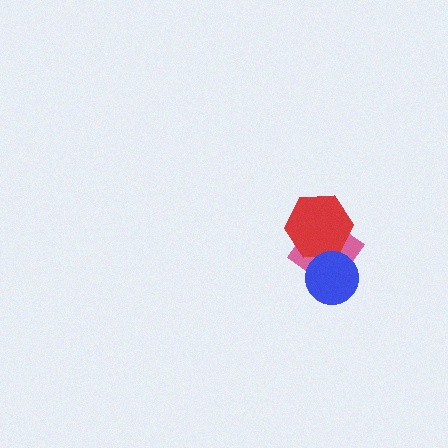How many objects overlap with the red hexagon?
2 objects overlap with the red hexagon.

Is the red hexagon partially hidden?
Yes, it is partially covered by another shape.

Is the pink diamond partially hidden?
Yes, it is partially covered by another shape.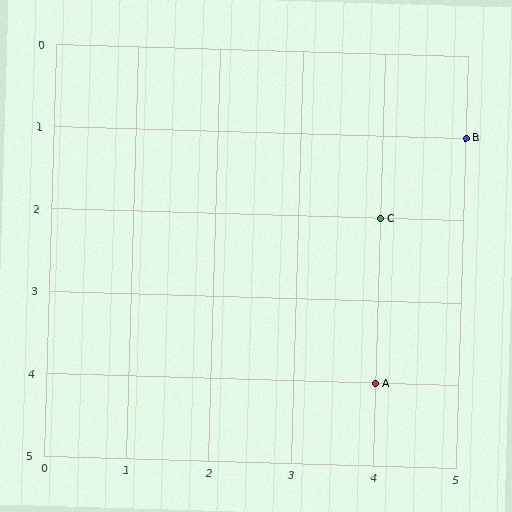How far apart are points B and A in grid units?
Points B and A are 1 column and 3 rows apart (about 3.2 grid units diagonally).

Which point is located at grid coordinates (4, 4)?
Point A is at (4, 4).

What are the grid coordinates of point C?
Point C is at grid coordinates (4, 2).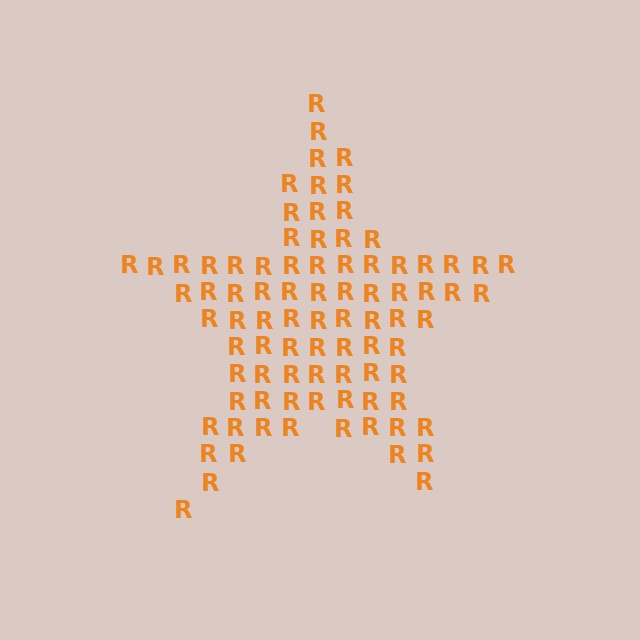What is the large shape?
The large shape is a star.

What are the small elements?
The small elements are letter R's.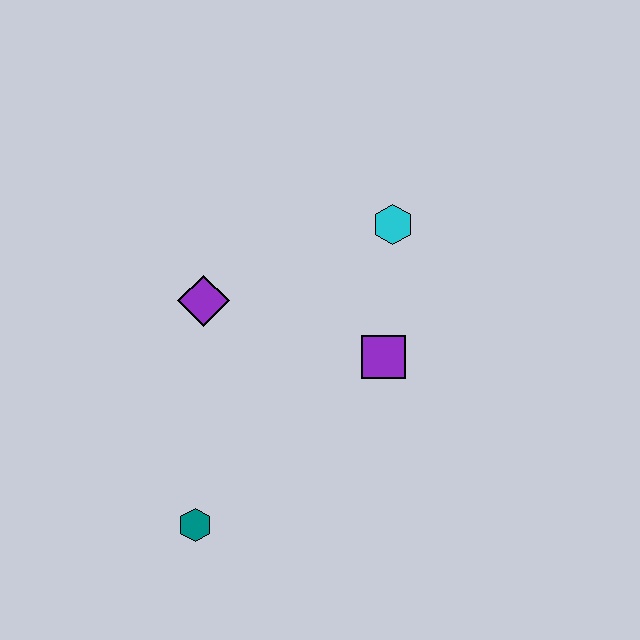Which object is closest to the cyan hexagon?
The purple square is closest to the cyan hexagon.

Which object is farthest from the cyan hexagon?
The teal hexagon is farthest from the cyan hexagon.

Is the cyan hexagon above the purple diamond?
Yes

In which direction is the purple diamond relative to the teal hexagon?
The purple diamond is above the teal hexagon.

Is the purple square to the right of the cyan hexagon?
No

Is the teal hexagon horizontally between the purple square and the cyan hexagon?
No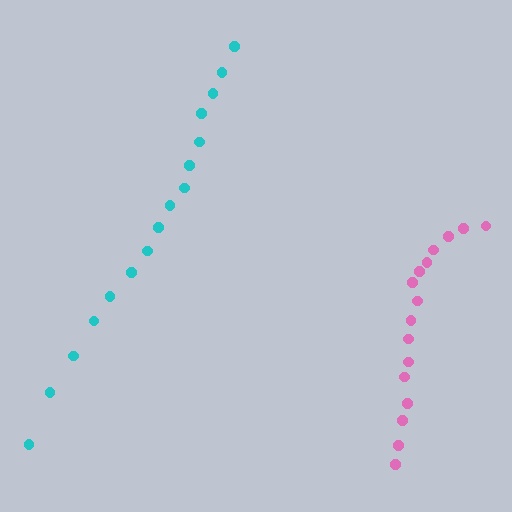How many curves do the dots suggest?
There are 2 distinct paths.